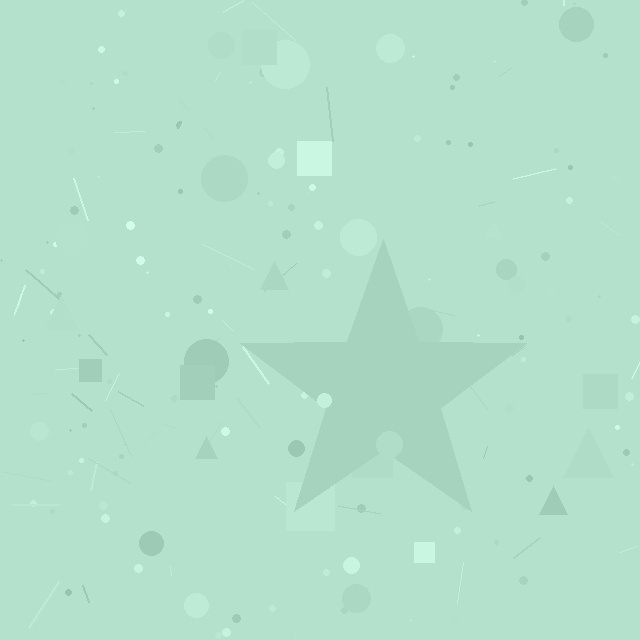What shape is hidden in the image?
A star is hidden in the image.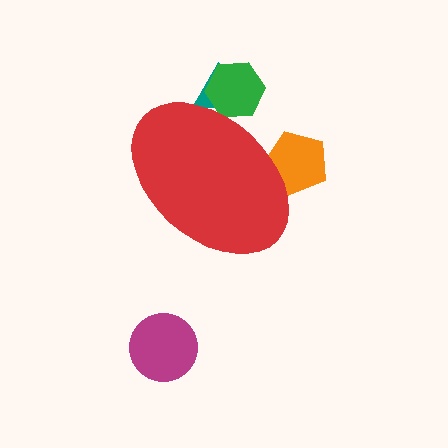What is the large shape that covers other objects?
A red ellipse.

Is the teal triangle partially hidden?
Yes, the teal triangle is partially hidden behind the red ellipse.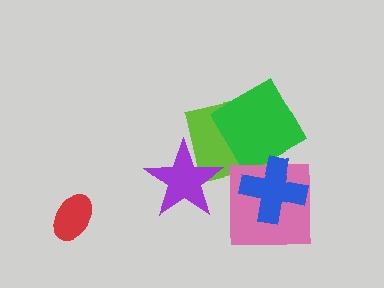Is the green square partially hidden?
No, no other shape covers it.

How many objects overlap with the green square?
1 object overlaps with the green square.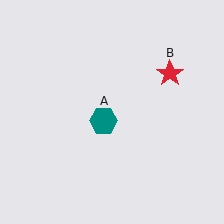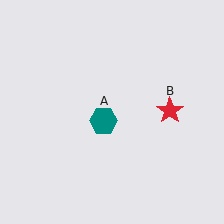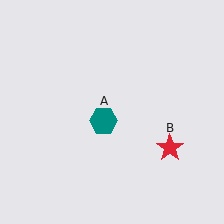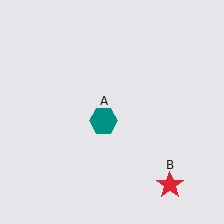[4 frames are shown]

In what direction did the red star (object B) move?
The red star (object B) moved down.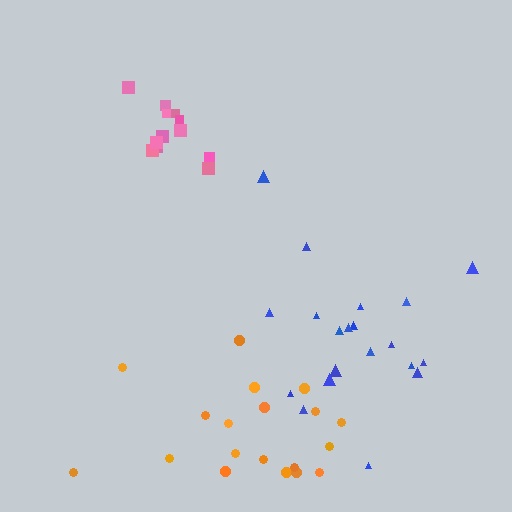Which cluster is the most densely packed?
Pink.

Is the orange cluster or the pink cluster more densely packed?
Pink.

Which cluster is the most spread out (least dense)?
Blue.